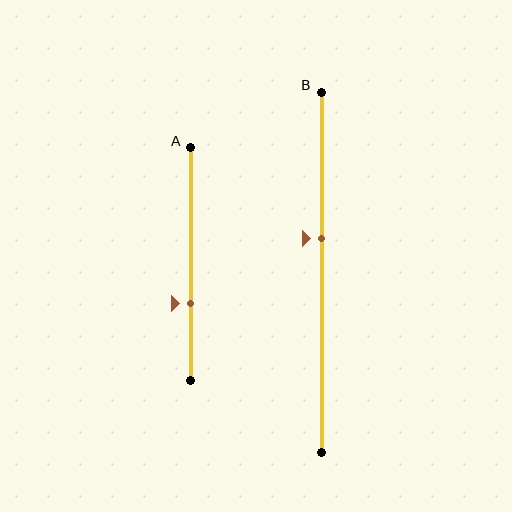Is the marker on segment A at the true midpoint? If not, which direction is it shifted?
No, the marker on segment A is shifted downward by about 17% of the segment length.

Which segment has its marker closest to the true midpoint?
Segment B has its marker closest to the true midpoint.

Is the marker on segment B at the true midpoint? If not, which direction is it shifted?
No, the marker on segment B is shifted upward by about 9% of the segment length.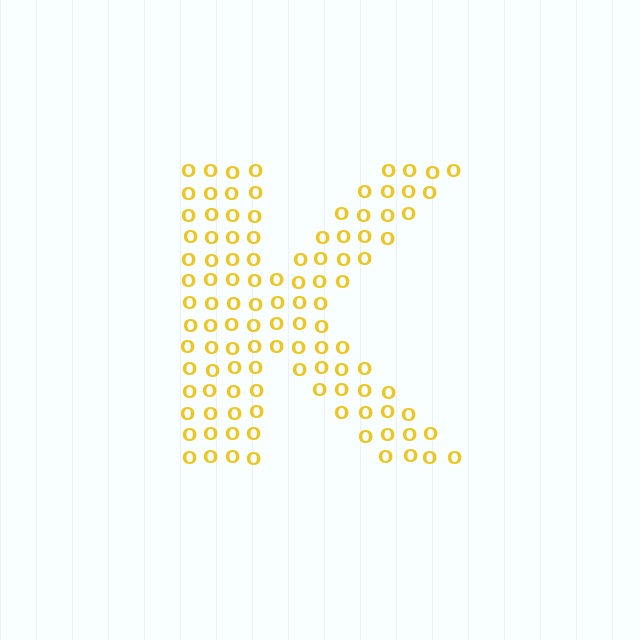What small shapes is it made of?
It is made of small letter O's.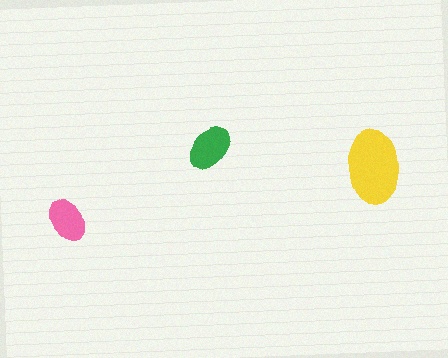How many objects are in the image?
There are 3 objects in the image.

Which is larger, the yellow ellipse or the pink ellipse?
The yellow one.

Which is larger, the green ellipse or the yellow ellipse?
The yellow one.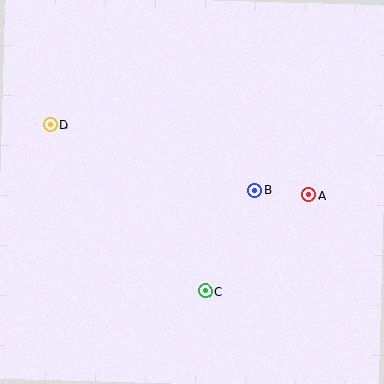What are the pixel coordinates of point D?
Point D is at (50, 125).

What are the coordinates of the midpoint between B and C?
The midpoint between B and C is at (230, 241).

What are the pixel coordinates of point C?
Point C is at (206, 291).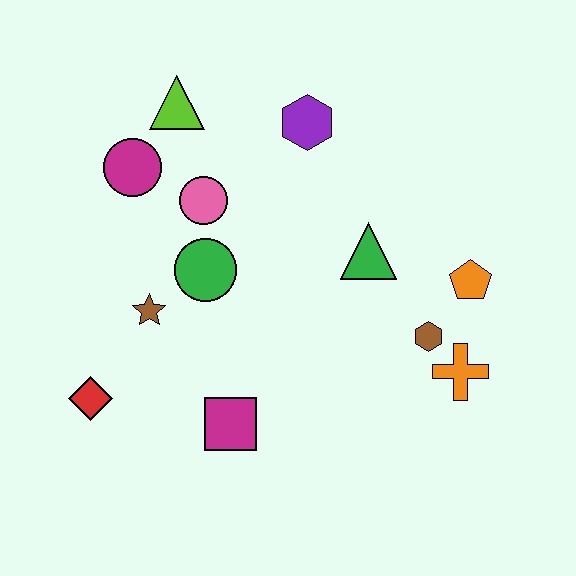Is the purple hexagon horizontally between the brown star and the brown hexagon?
Yes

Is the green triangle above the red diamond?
Yes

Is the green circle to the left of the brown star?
No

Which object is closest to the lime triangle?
The magenta circle is closest to the lime triangle.